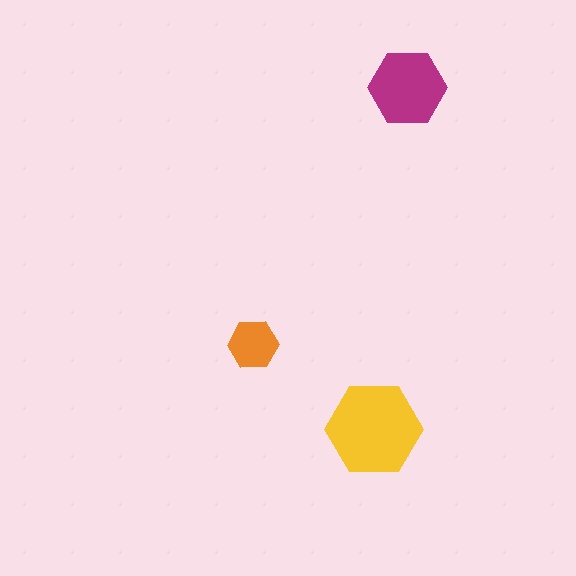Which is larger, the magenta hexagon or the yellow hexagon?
The yellow one.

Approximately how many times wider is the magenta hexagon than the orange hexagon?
About 1.5 times wider.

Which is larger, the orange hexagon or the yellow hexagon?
The yellow one.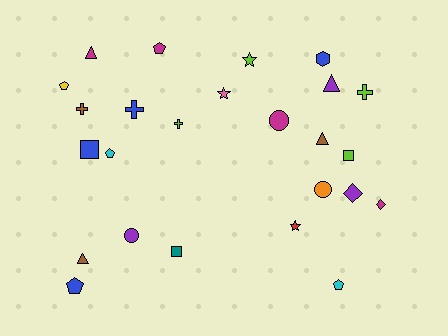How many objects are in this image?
There are 25 objects.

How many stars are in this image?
There are 3 stars.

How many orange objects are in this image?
There is 1 orange object.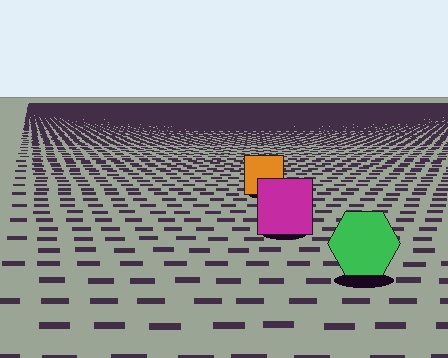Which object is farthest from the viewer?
The orange square is farthest from the viewer. It appears smaller and the ground texture around it is denser.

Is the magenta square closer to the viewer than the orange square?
Yes. The magenta square is closer — you can tell from the texture gradient: the ground texture is coarser near it.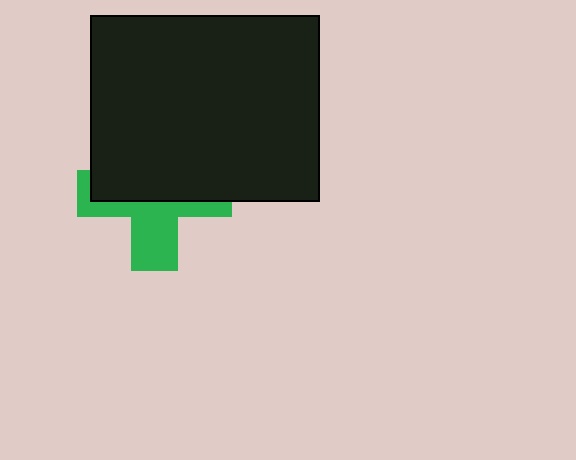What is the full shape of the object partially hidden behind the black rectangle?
The partially hidden object is a green cross.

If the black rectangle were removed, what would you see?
You would see the complete green cross.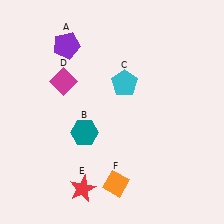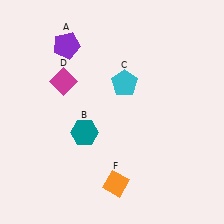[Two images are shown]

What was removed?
The red star (E) was removed in Image 2.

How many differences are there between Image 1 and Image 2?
There is 1 difference between the two images.